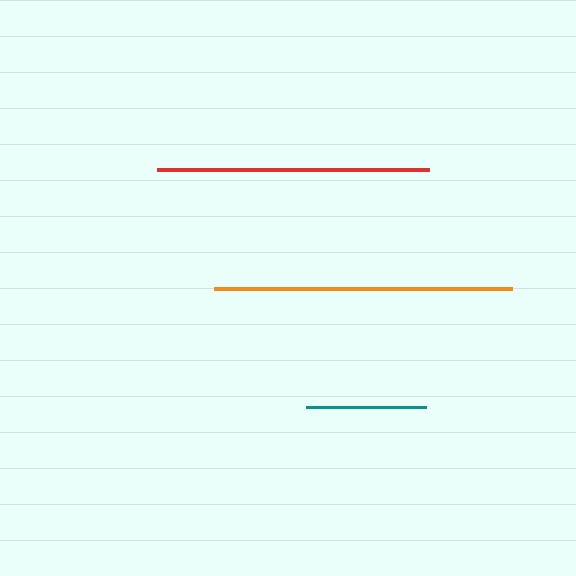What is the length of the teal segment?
The teal segment is approximately 120 pixels long.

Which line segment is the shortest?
The teal line is the shortest at approximately 120 pixels.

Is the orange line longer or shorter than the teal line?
The orange line is longer than the teal line.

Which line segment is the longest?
The orange line is the longest at approximately 298 pixels.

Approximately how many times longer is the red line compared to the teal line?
The red line is approximately 2.3 times the length of the teal line.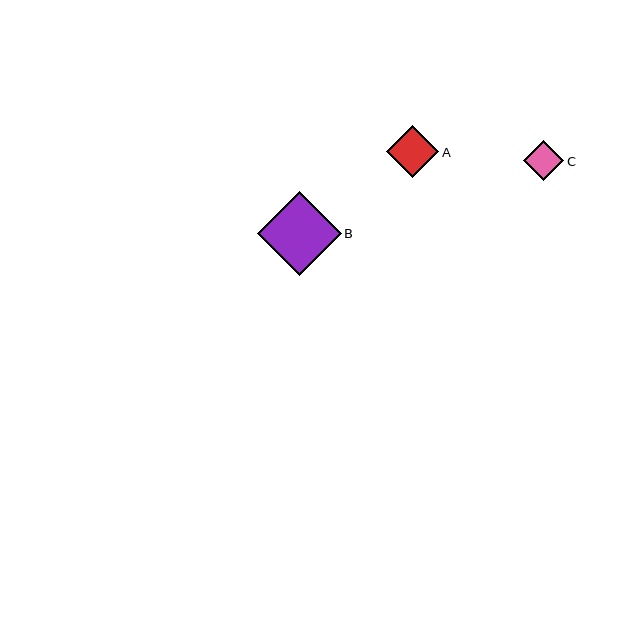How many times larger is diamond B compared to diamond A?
Diamond B is approximately 1.6 times the size of diamond A.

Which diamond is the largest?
Diamond B is the largest with a size of approximately 84 pixels.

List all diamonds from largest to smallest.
From largest to smallest: B, A, C.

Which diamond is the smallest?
Diamond C is the smallest with a size of approximately 40 pixels.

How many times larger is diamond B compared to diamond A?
Diamond B is approximately 1.6 times the size of diamond A.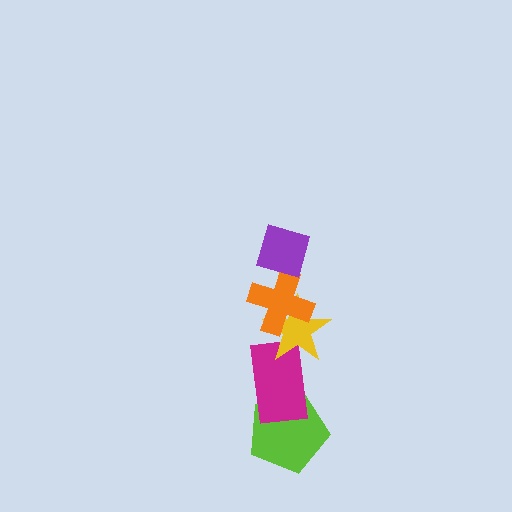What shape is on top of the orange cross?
The purple diamond is on top of the orange cross.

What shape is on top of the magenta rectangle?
The yellow star is on top of the magenta rectangle.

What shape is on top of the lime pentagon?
The magenta rectangle is on top of the lime pentagon.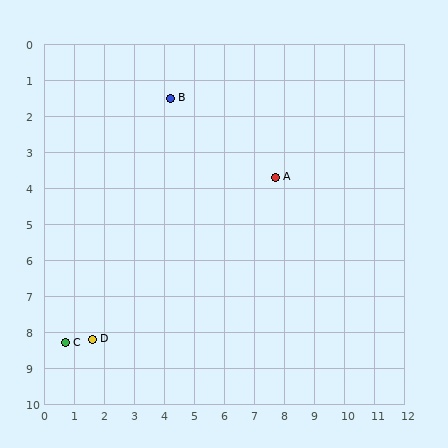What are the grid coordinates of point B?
Point B is at approximately (4.2, 1.5).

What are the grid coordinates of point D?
Point D is at approximately (1.6, 8.2).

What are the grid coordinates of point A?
Point A is at approximately (7.7, 3.7).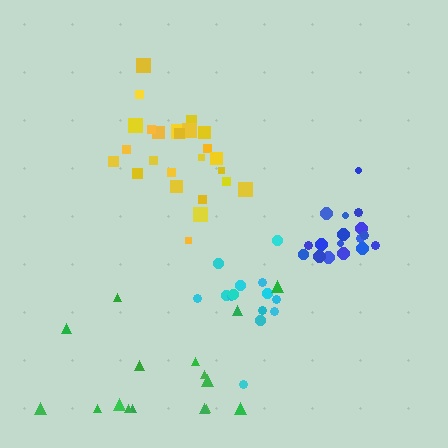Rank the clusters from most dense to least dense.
blue, yellow, cyan, green.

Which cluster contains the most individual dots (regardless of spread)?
Yellow (29).